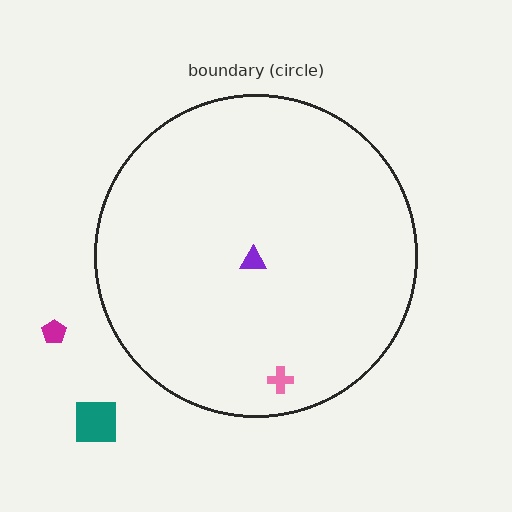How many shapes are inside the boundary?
2 inside, 2 outside.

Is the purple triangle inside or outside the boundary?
Inside.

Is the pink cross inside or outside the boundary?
Inside.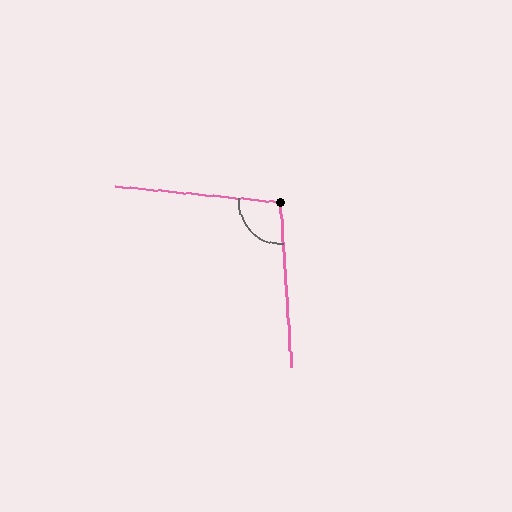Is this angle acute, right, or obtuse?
It is obtuse.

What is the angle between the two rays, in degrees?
Approximately 99 degrees.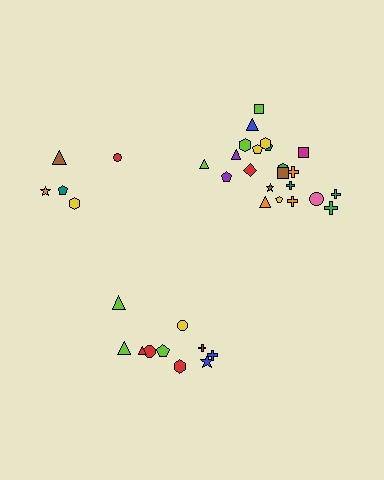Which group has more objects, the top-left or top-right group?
The top-right group.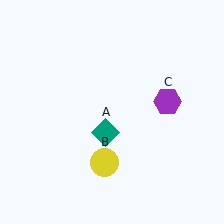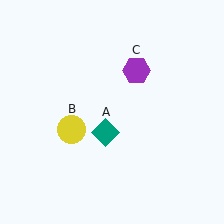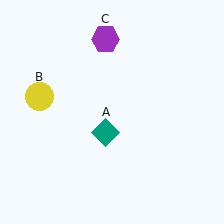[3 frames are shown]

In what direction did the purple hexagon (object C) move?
The purple hexagon (object C) moved up and to the left.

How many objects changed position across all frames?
2 objects changed position: yellow circle (object B), purple hexagon (object C).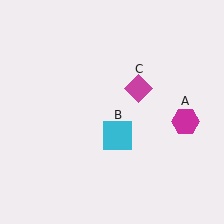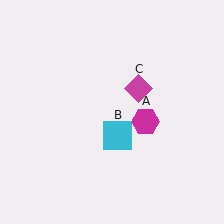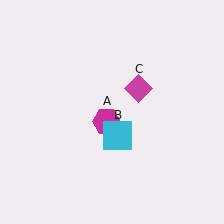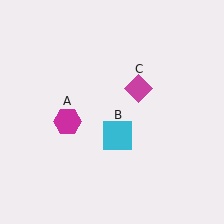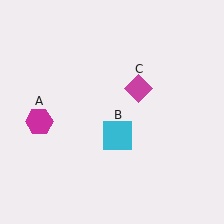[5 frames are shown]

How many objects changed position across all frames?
1 object changed position: magenta hexagon (object A).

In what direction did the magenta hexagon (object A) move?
The magenta hexagon (object A) moved left.